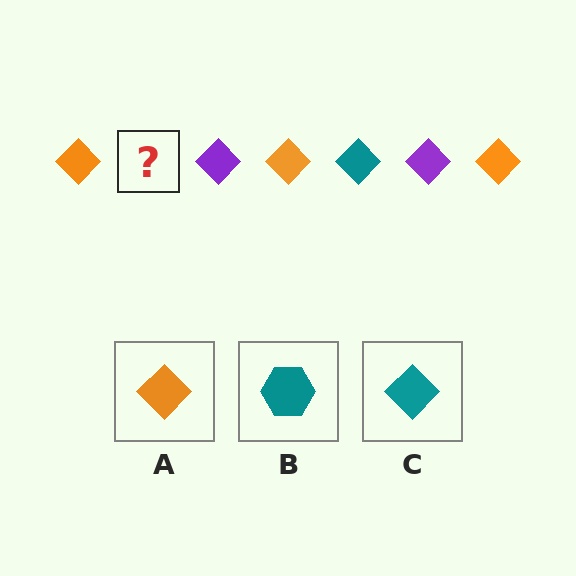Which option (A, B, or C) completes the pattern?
C.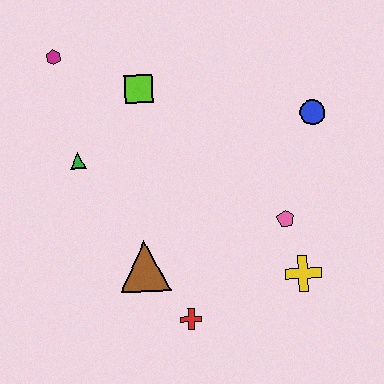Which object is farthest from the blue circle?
The magenta hexagon is farthest from the blue circle.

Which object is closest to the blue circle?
The pink pentagon is closest to the blue circle.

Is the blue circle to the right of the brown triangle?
Yes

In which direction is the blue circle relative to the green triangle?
The blue circle is to the right of the green triangle.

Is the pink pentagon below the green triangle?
Yes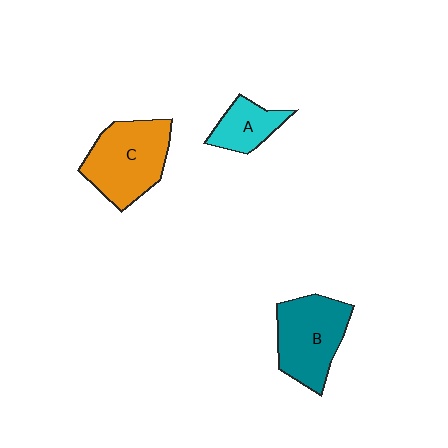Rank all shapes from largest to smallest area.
From largest to smallest: C (orange), B (teal), A (cyan).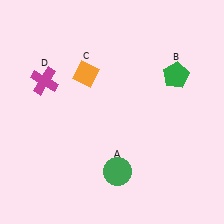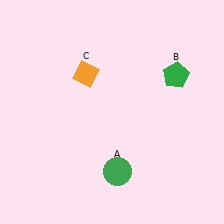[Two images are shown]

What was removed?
The magenta cross (D) was removed in Image 2.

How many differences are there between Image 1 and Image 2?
There is 1 difference between the two images.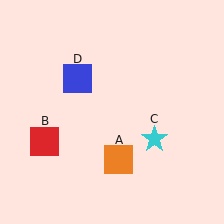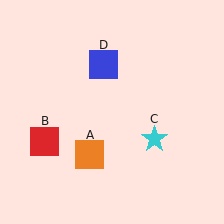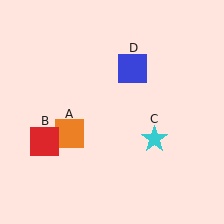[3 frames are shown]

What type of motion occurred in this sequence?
The orange square (object A), blue square (object D) rotated clockwise around the center of the scene.